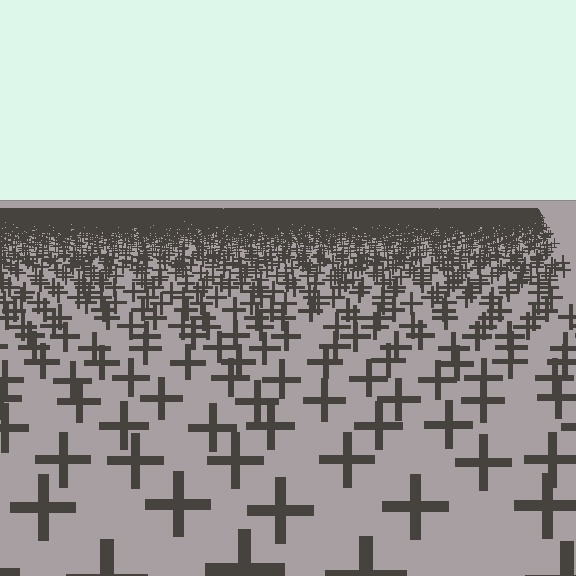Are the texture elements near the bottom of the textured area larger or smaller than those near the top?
Larger. Near the bottom, elements are closer to the viewer and appear at a bigger on-screen size.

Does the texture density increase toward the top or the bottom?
Density increases toward the top.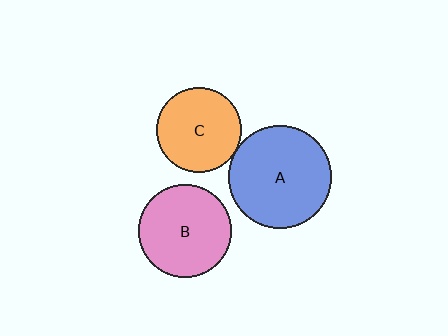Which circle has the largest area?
Circle A (blue).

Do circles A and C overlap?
Yes.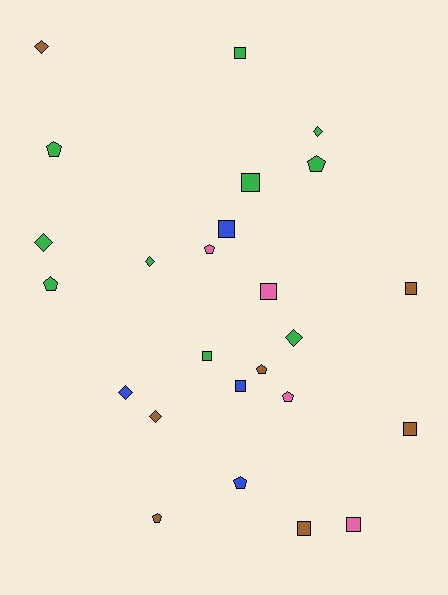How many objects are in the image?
There are 25 objects.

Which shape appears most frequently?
Square, with 10 objects.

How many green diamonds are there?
There are 4 green diamonds.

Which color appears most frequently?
Green, with 10 objects.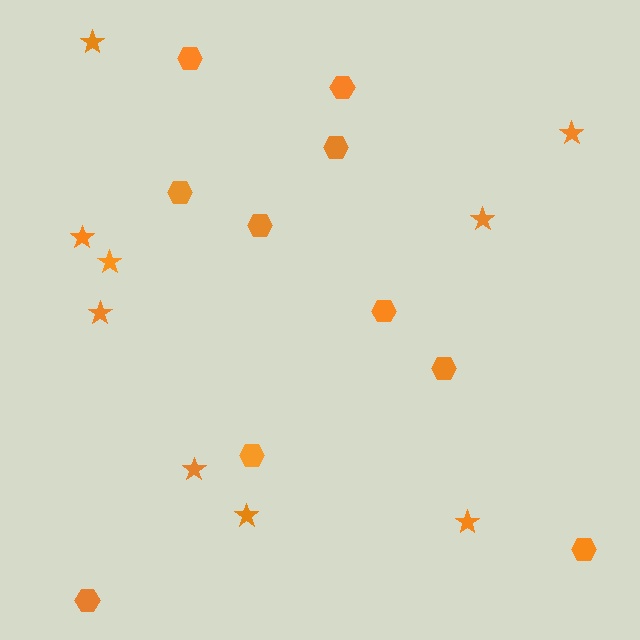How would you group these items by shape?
There are 2 groups: one group of stars (9) and one group of hexagons (10).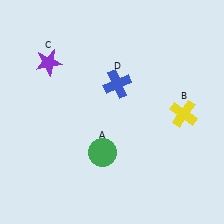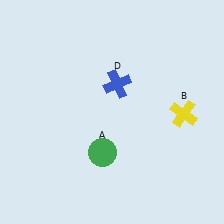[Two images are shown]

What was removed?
The purple star (C) was removed in Image 2.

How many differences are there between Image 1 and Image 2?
There is 1 difference between the two images.